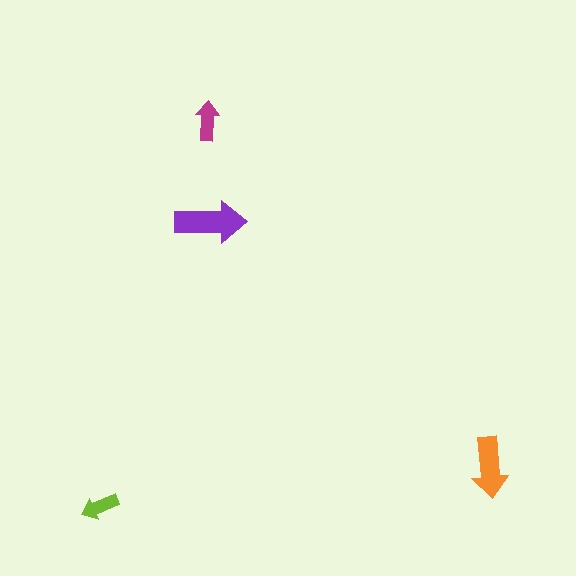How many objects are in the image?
There are 4 objects in the image.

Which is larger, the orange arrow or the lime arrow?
The orange one.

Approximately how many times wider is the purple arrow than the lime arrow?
About 2 times wider.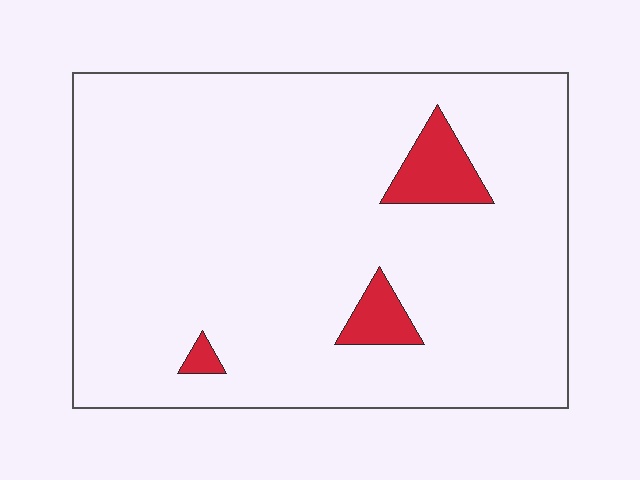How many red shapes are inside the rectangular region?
3.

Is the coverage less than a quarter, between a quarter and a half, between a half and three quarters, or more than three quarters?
Less than a quarter.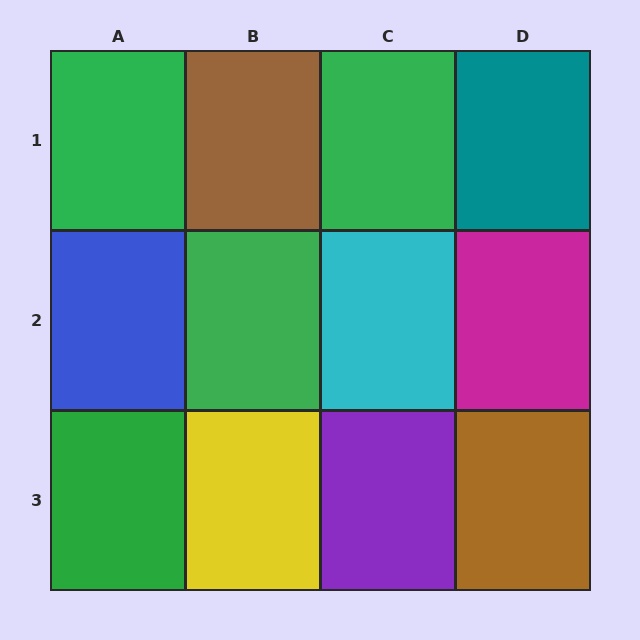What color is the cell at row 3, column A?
Green.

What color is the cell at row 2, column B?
Green.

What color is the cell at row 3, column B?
Yellow.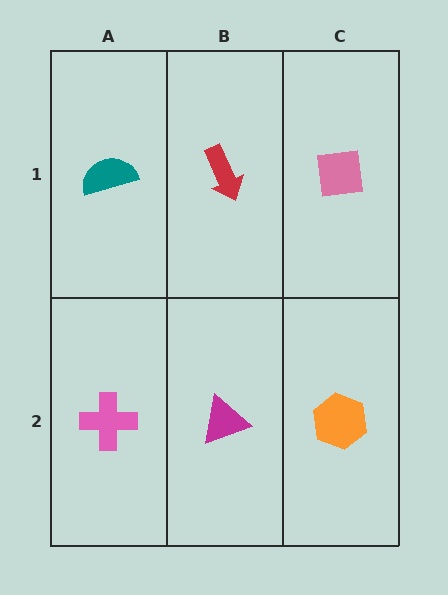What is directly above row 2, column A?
A teal semicircle.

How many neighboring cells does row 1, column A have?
2.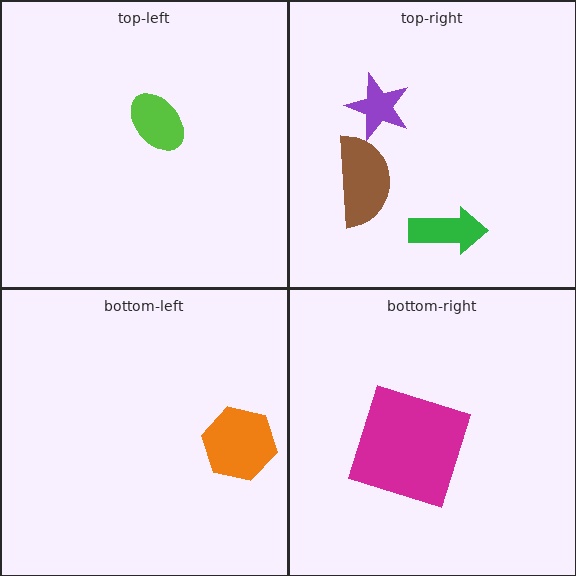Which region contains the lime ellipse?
The top-left region.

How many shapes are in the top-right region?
3.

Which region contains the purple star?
The top-right region.